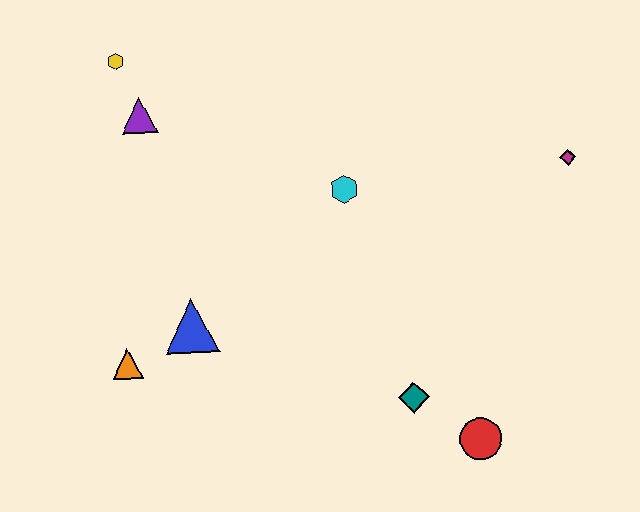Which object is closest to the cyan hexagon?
The blue triangle is closest to the cyan hexagon.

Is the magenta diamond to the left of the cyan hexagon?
No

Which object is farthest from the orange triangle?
The magenta diamond is farthest from the orange triangle.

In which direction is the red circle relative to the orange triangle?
The red circle is to the right of the orange triangle.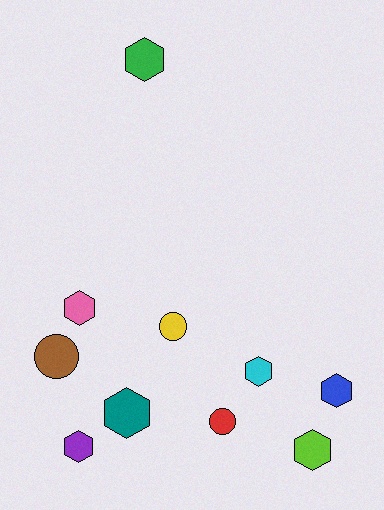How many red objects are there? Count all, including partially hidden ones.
There is 1 red object.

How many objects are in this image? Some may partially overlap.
There are 10 objects.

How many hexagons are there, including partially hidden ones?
There are 7 hexagons.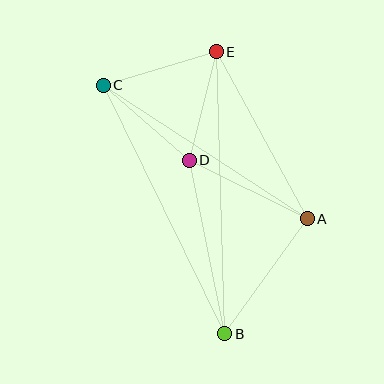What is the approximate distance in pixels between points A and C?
The distance between A and C is approximately 244 pixels.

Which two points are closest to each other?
Points D and E are closest to each other.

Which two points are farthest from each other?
Points B and E are farthest from each other.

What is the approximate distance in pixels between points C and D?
The distance between C and D is approximately 114 pixels.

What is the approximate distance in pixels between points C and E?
The distance between C and E is approximately 118 pixels.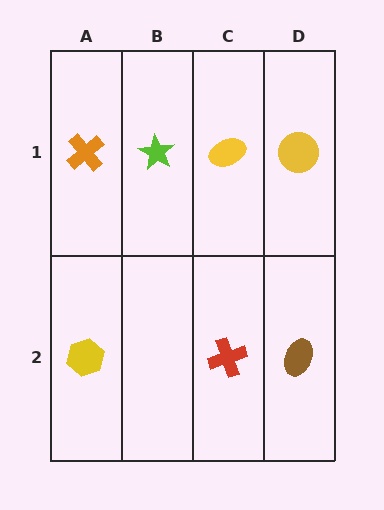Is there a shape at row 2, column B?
No, that cell is empty.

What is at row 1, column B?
A lime star.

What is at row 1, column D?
A yellow circle.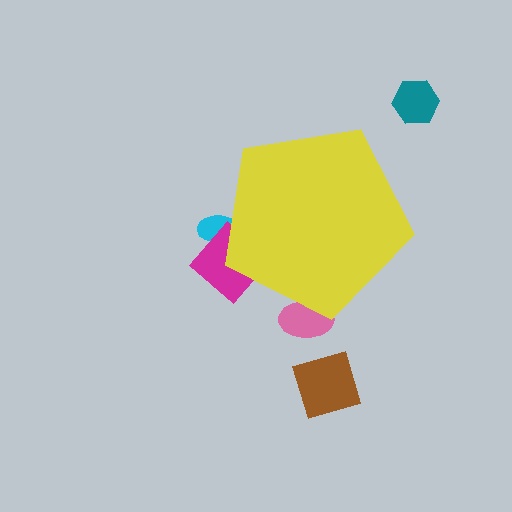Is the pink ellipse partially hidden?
Yes, the pink ellipse is partially hidden behind the yellow pentagon.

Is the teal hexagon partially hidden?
No, the teal hexagon is fully visible.